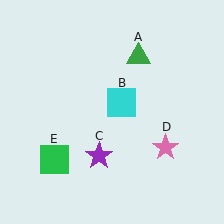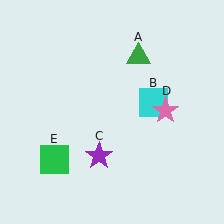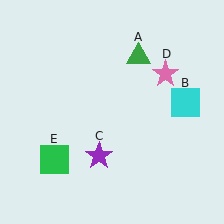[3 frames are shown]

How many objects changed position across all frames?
2 objects changed position: cyan square (object B), pink star (object D).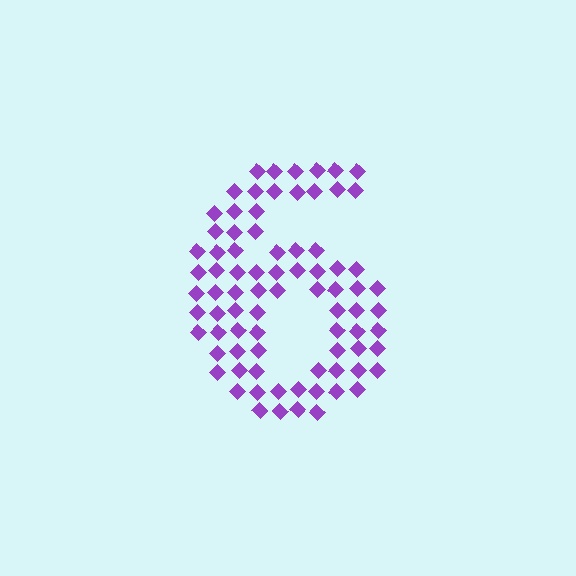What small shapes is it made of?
It is made of small diamonds.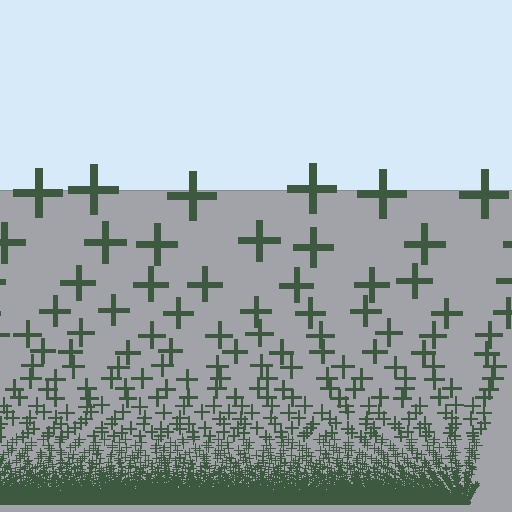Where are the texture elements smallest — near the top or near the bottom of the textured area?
Near the bottom.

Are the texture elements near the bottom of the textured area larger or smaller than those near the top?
Smaller. The gradient is inverted — elements near the bottom are smaller and denser.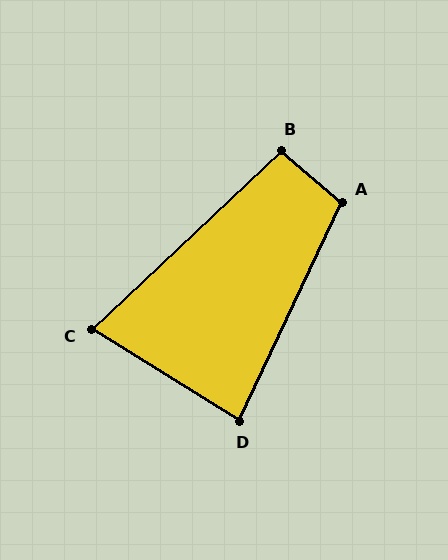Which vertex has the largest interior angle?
A, at approximately 105 degrees.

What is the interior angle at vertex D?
Approximately 84 degrees (acute).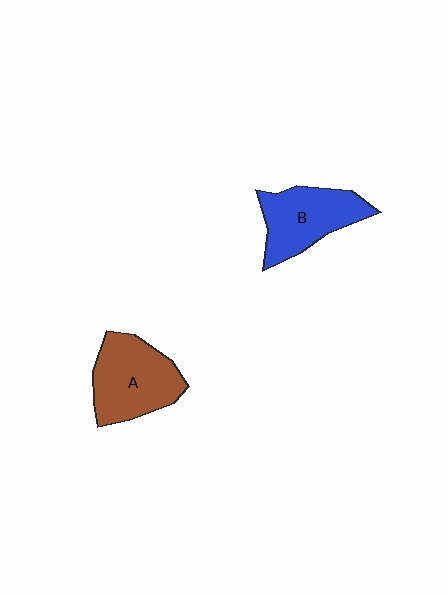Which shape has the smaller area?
Shape B (blue).